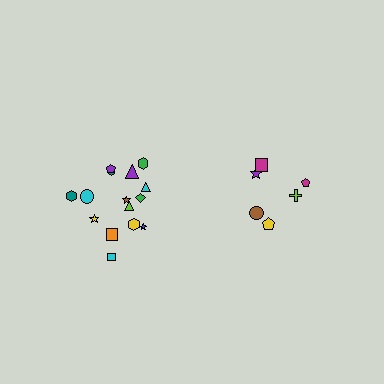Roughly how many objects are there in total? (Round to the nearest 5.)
Roughly 20 objects in total.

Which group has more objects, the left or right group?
The left group.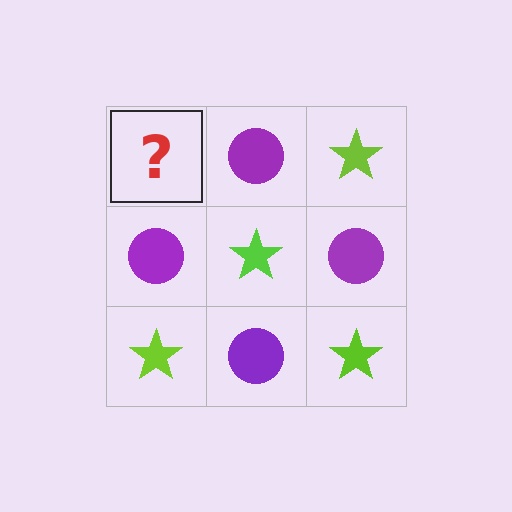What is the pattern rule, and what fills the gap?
The rule is that it alternates lime star and purple circle in a checkerboard pattern. The gap should be filled with a lime star.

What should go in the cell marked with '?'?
The missing cell should contain a lime star.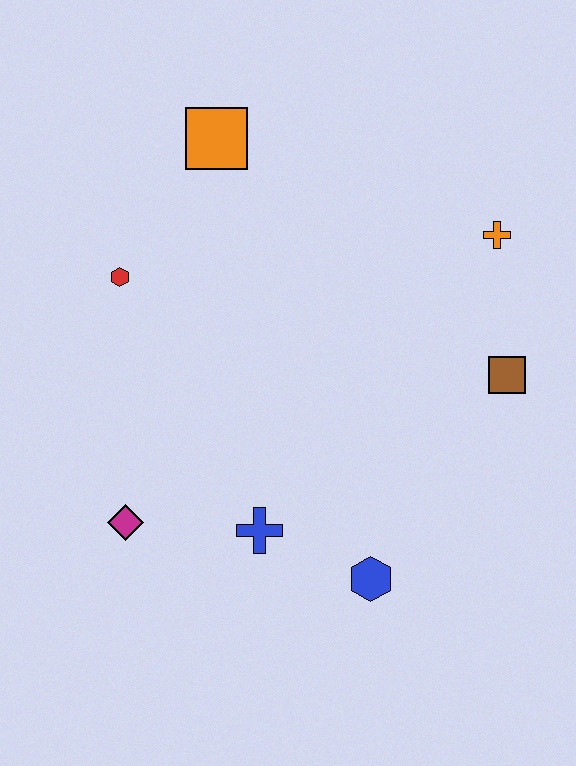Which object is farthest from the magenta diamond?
The orange cross is farthest from the magenta diamond.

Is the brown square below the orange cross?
Yes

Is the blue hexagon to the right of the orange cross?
No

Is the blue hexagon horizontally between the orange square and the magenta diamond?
No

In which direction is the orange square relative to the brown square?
The orange square is to the left of the brown square.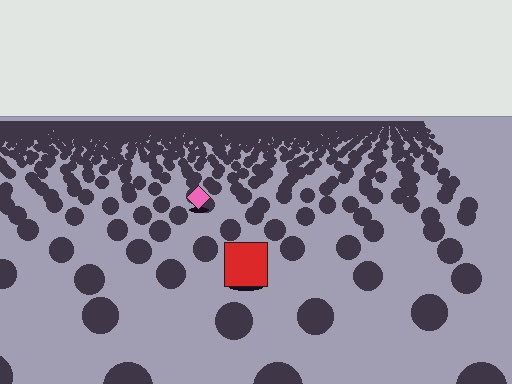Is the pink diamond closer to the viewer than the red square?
No. The red square is closer — you can tell from the texture gradient: the ground texture is coarser near it.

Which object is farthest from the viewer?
The pink diamond is farthest from the viewer. It appears smaller and the ground texture around it is denser.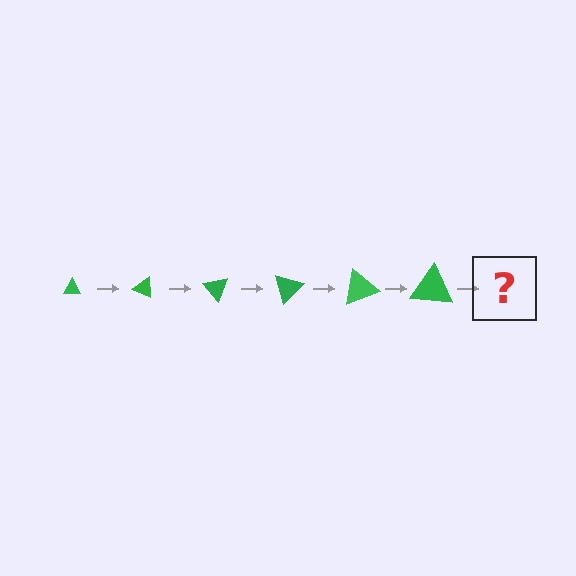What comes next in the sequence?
The next element should be a triangle, larger than the previous one and rotated 150 degrees from the start.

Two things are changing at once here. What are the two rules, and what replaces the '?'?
The two rules are that the triangle grows larger each step and it rotates 25 degrees each step. The '?' should be a triangle, larger than the previous one and rotated 150 degrees from the start.